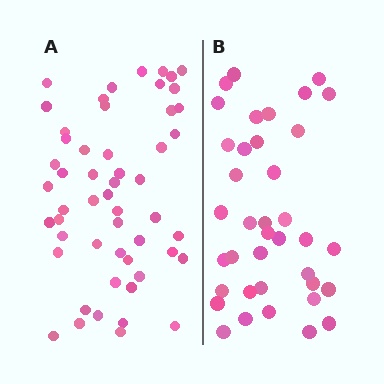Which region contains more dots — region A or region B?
Region A (the left region) has more dots.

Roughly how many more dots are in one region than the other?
Region A has approximately 15 more dots than region B.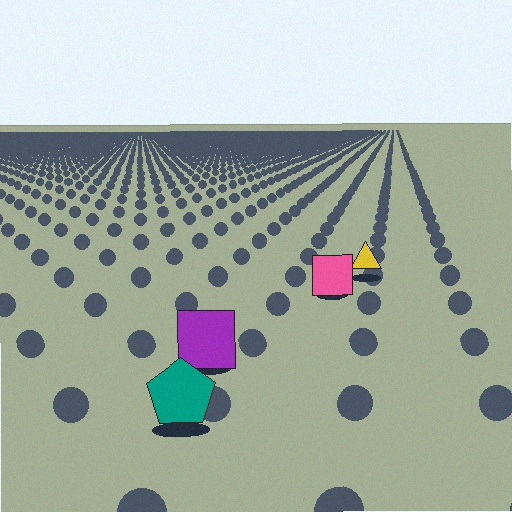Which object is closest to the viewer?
The teal pentagon is closest. The texture marks near it are larger and more spread out.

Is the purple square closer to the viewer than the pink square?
Yes. The purple square is closer — you can tell from the texture gradient: the ground texture is coarser near it.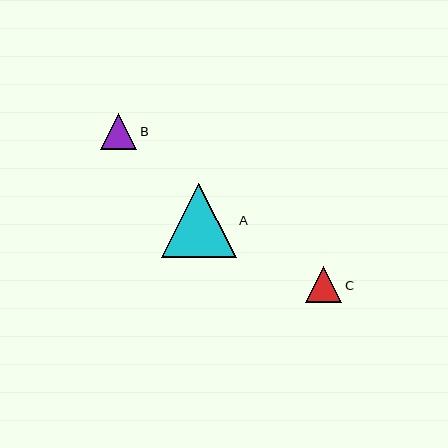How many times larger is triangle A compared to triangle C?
Triangle A is approximately 2.1 times the size of triangle C.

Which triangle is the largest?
Triangle A is the largest with a size of approximately 74 pixels.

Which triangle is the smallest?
Triangle B is the smallest with a size of approximately 36 pixels.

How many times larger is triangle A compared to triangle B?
Triangle A is approximately 2.1 times the size of triangle B.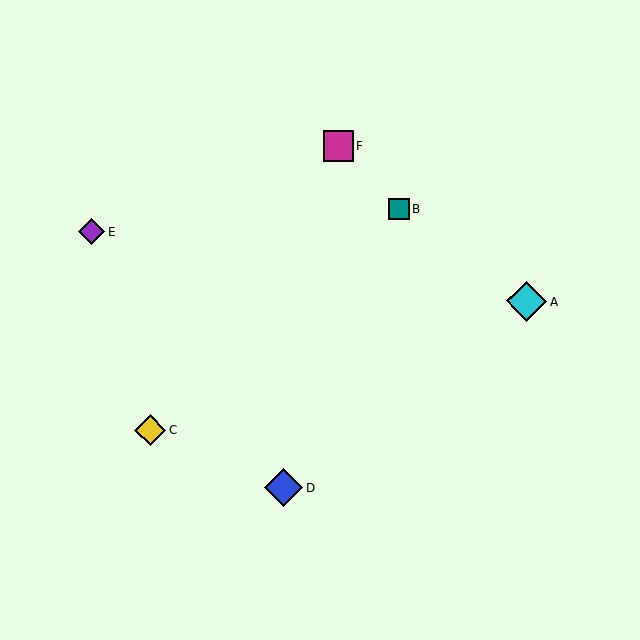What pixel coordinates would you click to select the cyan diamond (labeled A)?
Click at (527, 301) to select the cyan diamond A.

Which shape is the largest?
The cyan diamond (labeled A) is the largest.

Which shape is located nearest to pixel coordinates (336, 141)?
The magenta square (labeled F) at (338, 146) is nearest to that location.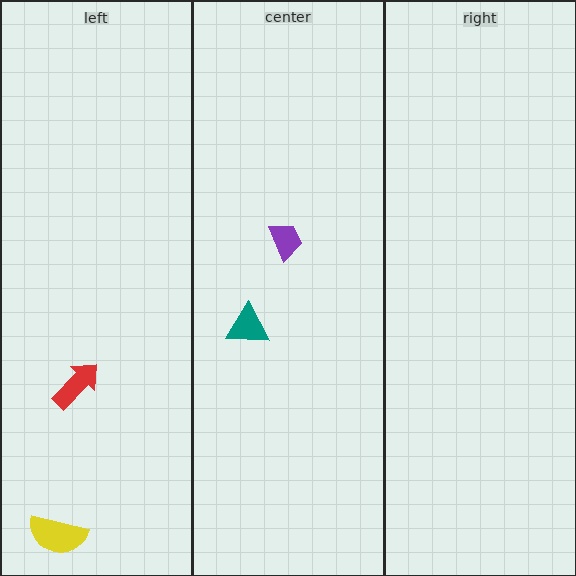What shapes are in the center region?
The teal triangle, the purple trapezoid.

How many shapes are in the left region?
2.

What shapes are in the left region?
The red arrow, the yellow semicircle.